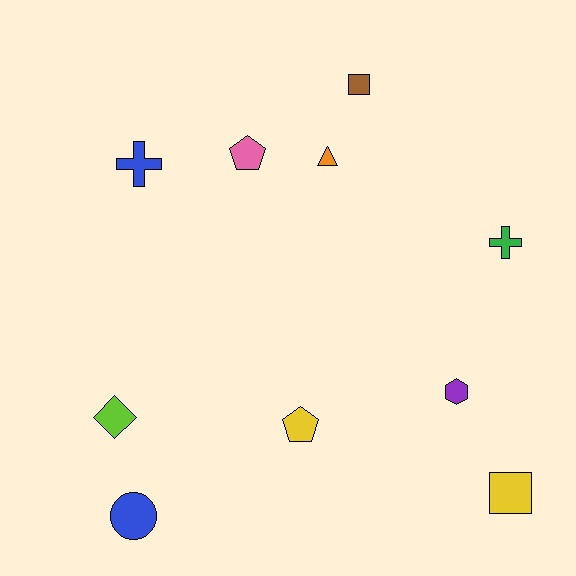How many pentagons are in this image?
There are 2 pentagons.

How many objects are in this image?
There are 10 objects.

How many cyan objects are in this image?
There are no cyan objects.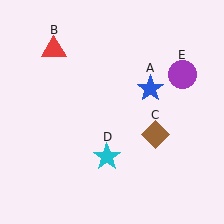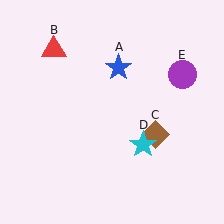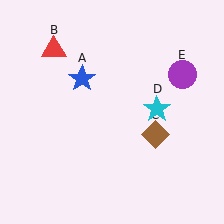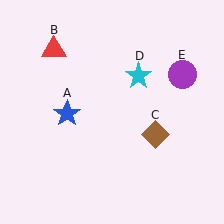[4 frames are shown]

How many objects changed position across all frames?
2 objects changed position: blue star (object A), cyan star (object D).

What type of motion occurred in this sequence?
The blue star (object A), cyan star (object D) rotated counterclockwise around the center of the scene.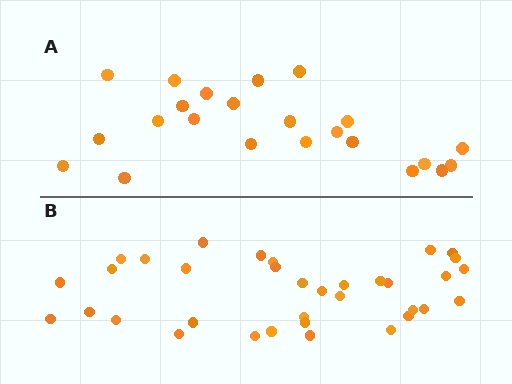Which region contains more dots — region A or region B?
Region B (the bottom region) has more dots.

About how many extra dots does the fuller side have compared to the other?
Region B has roughly 12 or so more dots than region A.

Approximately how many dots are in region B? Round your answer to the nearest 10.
About 40 dots. (The exact count is 35, which rounds to 40.)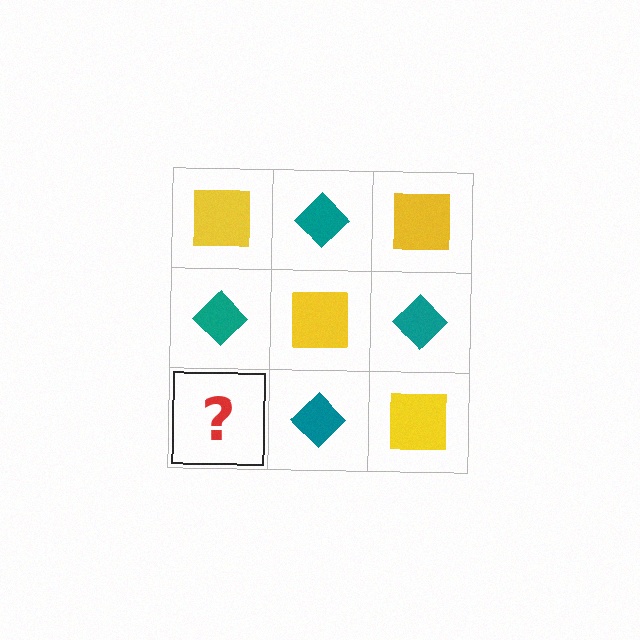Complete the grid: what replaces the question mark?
The question mark should be replaced with a yellow square.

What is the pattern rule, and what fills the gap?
The rule is that it alternates yellow square and teal diamond in a checkerboard pattern. The gap should be filled with a yellow square.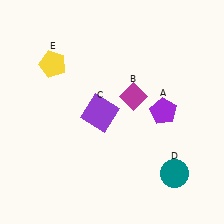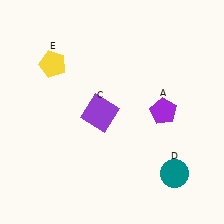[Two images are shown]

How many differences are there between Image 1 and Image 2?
There is 1 difference between the two images.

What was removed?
The magenta diamond (B) was removed in Image 2.